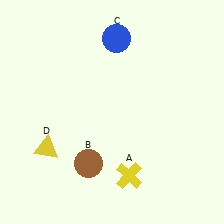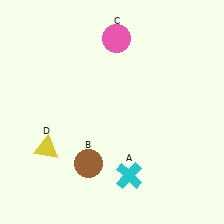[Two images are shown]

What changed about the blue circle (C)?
In Image 1, C is blue. In Image 2, it changed to pink.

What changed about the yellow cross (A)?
In Image 1, A is yellow. In Image 2, it changed to cyan.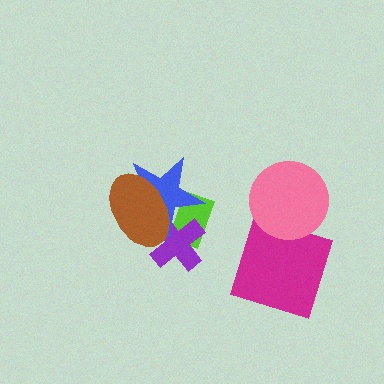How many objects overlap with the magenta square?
1 object overlaps with the magenta square.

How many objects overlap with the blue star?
3 objects overlap with the blue star.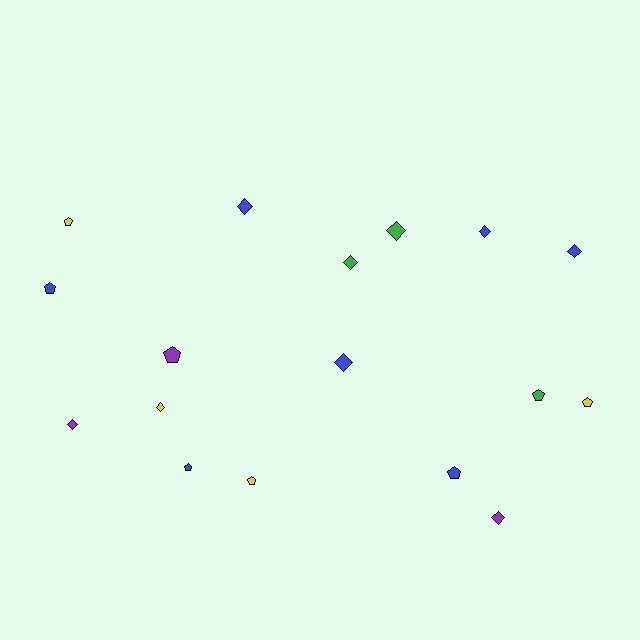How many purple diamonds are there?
There are 2 purple diamonds.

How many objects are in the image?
There are 17 objects.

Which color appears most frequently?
Blue, with 7 objects.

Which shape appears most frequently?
Diamond, with 9 objects.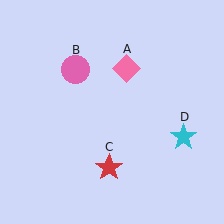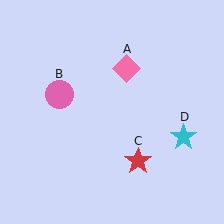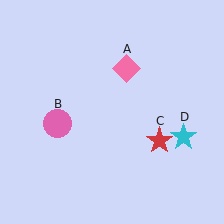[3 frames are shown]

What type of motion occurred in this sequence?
The pink circle (object B), red star (object C) rotated counterclockwise around the center of the scene.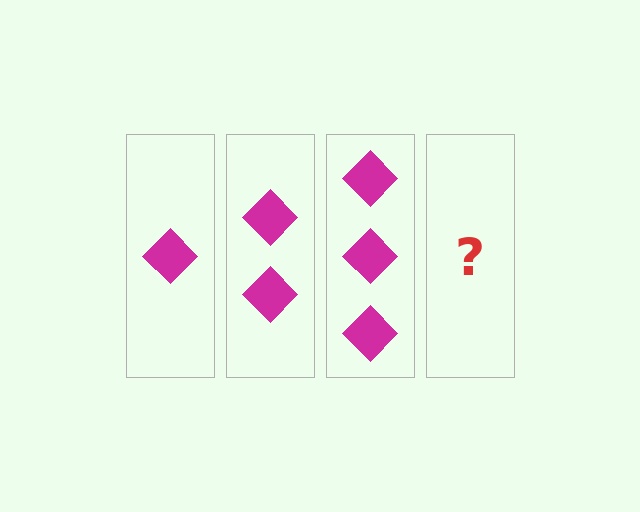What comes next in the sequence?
The next element should be 4 diamonds.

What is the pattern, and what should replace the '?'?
The pattern is that each step adds one more diamond. The '?' should be 4 diamonds.